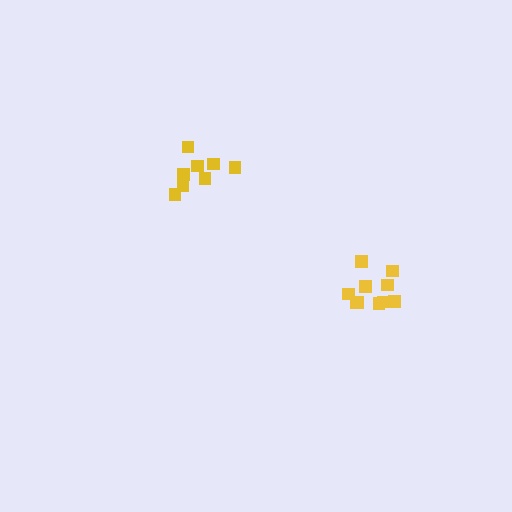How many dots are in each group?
Group 1: 8 dots, Group 2: 10 dots (18 total).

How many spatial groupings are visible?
There are 2 spatial groupings.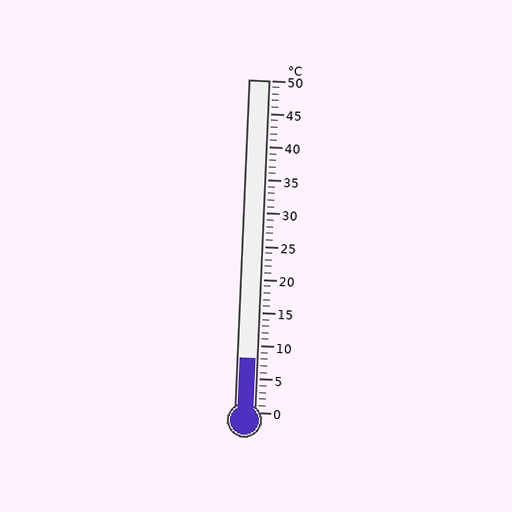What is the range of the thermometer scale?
The thermometer scale ranges from 0°C to 50°C.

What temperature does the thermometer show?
The thermometer shows approximately 8°C.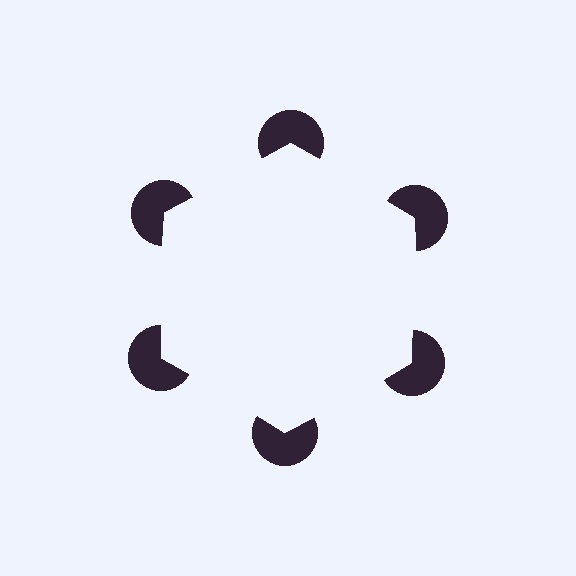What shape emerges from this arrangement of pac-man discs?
An illusory hexagon — its edges are inferred from the aligned wedge cuts in the pac-man discs, not physically drawn.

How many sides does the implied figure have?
6 sides.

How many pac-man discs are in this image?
There are 6 — one at each vertex of the illusory hexagon.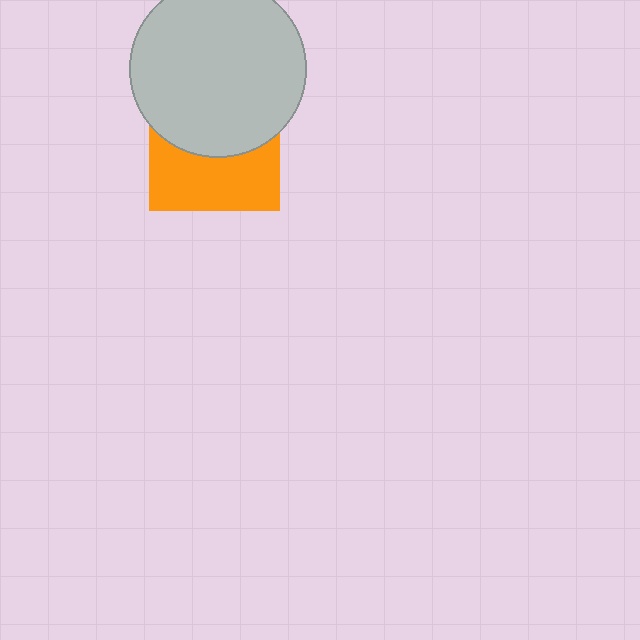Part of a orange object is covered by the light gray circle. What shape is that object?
It is a square.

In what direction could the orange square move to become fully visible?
The orange square could move down. That would shift it out from behind the light gray circle entirely.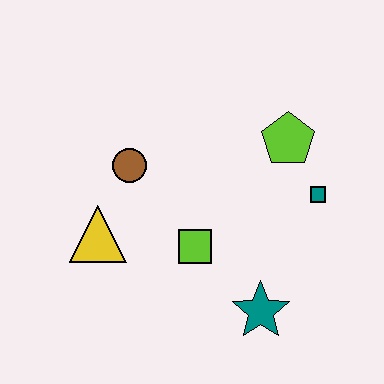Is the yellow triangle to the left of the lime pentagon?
Yes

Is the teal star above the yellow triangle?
No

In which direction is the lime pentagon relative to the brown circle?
The lime pentagon is to the right of the brown circle.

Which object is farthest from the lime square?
The lime pentagon is farthest from the lime square.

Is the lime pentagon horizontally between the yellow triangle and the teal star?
No